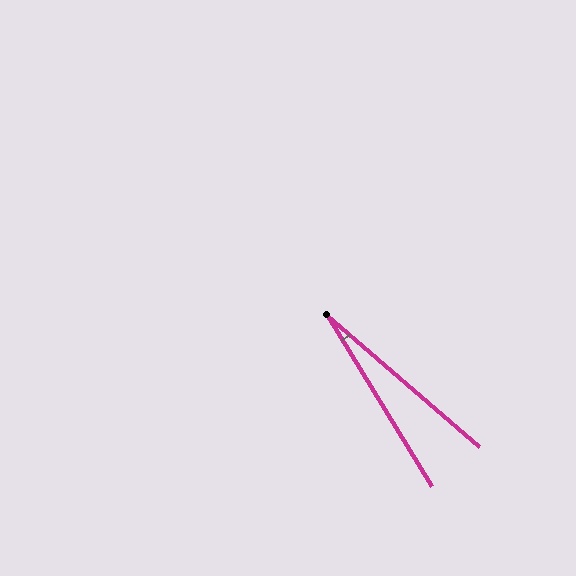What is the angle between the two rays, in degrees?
Approximately 18 degrees.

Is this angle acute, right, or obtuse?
It is acute.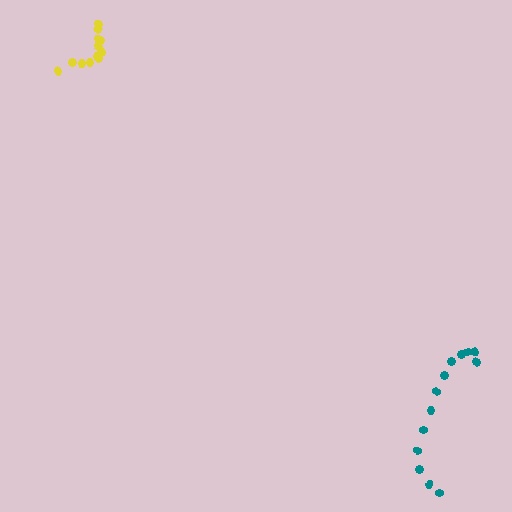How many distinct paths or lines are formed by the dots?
There are 2 distinct paths.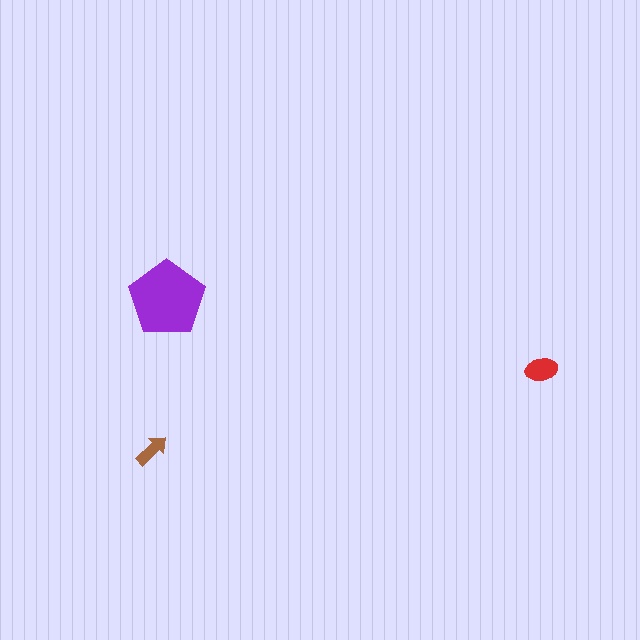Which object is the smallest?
The brown arrow.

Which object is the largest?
The purple pentagon.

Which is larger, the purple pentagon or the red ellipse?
The purple pentagon.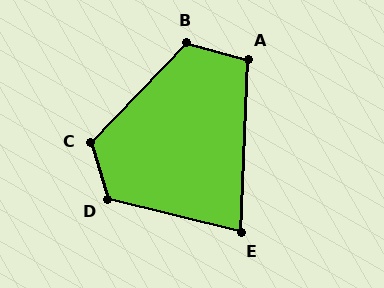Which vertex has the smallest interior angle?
E, at approximately 79 degrees.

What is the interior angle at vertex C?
Approximately 120 degrees (obtuse).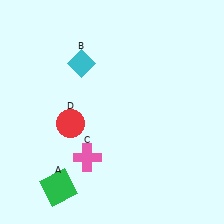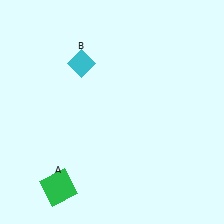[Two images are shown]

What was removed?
The red circle (D), the pink cross (C) were removed in Image 2.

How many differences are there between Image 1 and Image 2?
There are 2 differences between the two images.